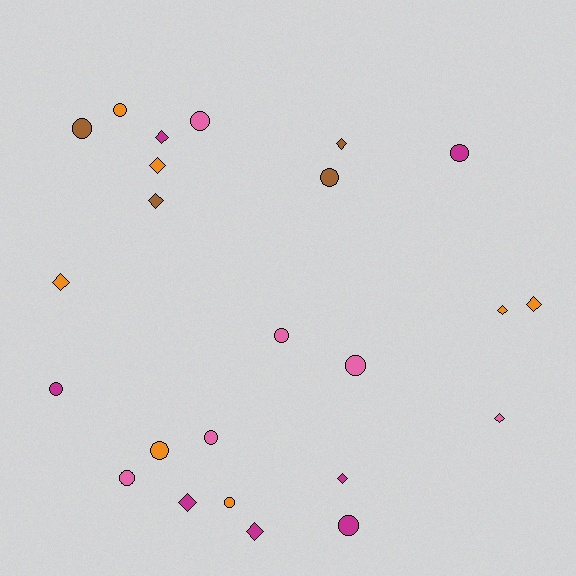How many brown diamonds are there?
There are 2 brown diamonds.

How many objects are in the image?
There are 24 objects.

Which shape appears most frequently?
Circle, with 13 objects.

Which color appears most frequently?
Magenta, with 7 objects.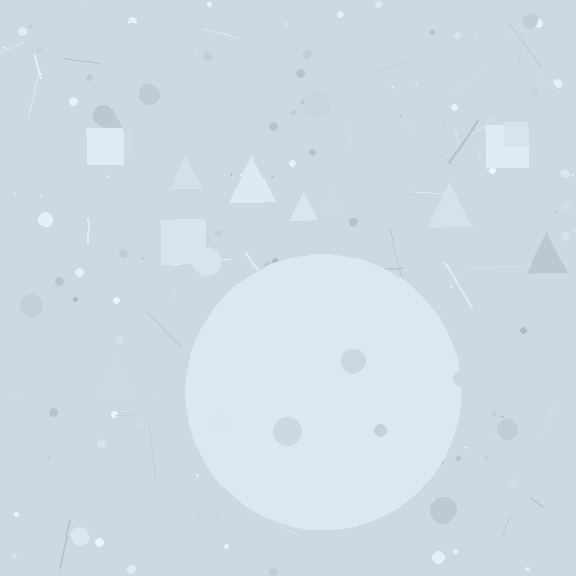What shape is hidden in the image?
A circle is hidden in the image.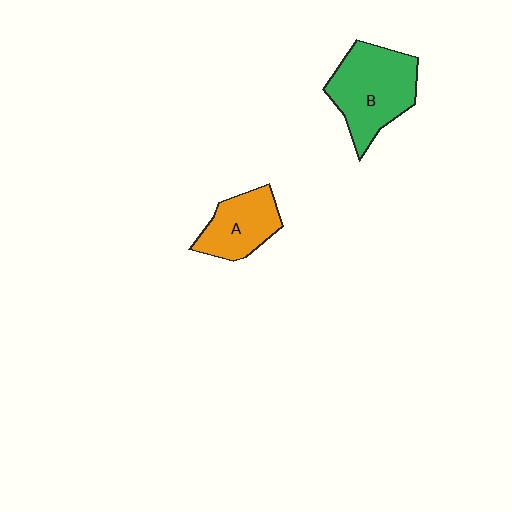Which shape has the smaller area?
Shape A (orange).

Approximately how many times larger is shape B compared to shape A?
Approximately 1.6 times.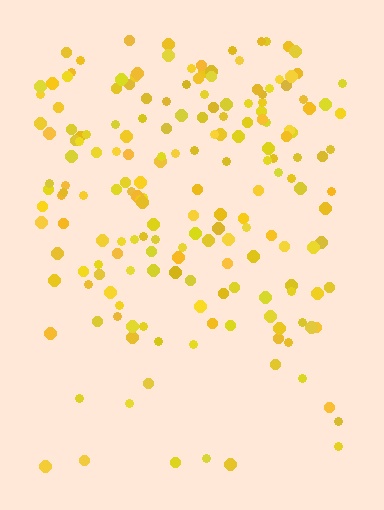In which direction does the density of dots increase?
From bottom to top, with the top side densest.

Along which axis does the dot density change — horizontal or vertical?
Vertical.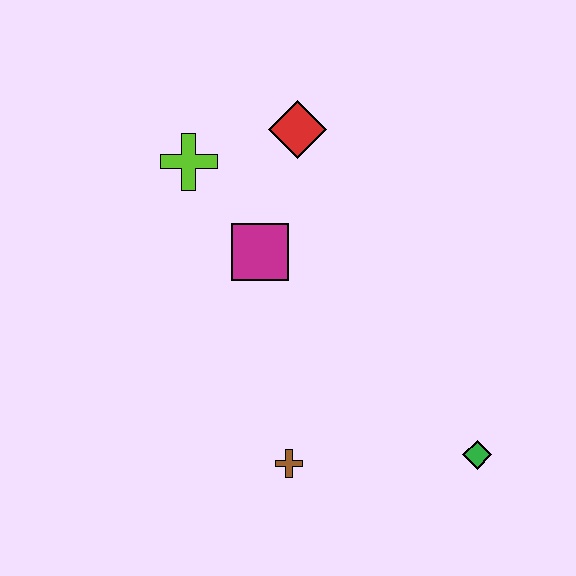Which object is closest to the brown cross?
The green diamond is closest to the brown cross.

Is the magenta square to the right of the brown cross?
No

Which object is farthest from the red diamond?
The green diamond is farthest from the red diamond.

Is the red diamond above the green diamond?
Yes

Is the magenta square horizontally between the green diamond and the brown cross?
No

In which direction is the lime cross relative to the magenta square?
The lime cross is above the magenta square.